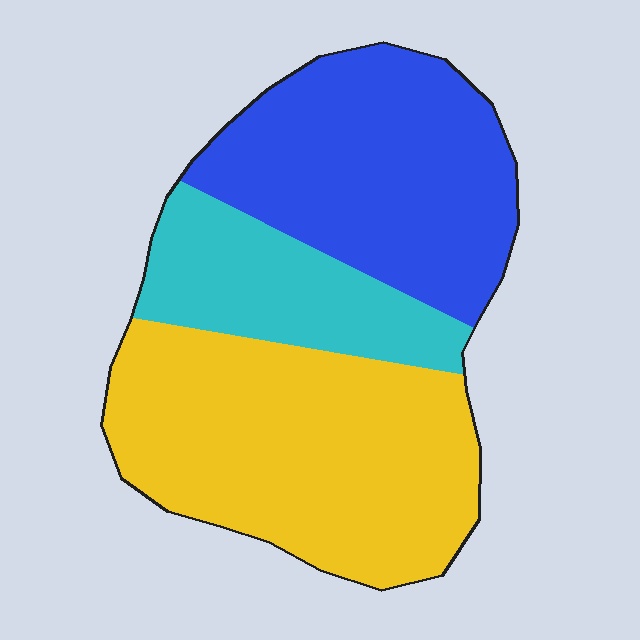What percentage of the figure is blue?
Blue covers roughly 35% of the figure.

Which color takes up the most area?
Yellow, at roughly 45%.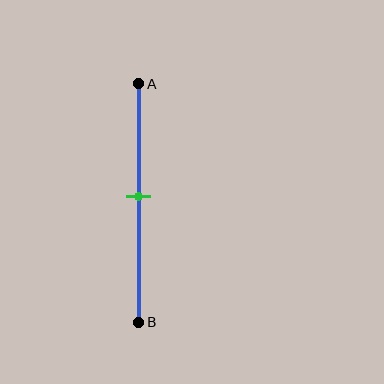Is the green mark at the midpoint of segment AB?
Yes, the mark is approximately at the midpoint.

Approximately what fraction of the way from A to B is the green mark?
The green mark is approximately 45% of the way from A to B.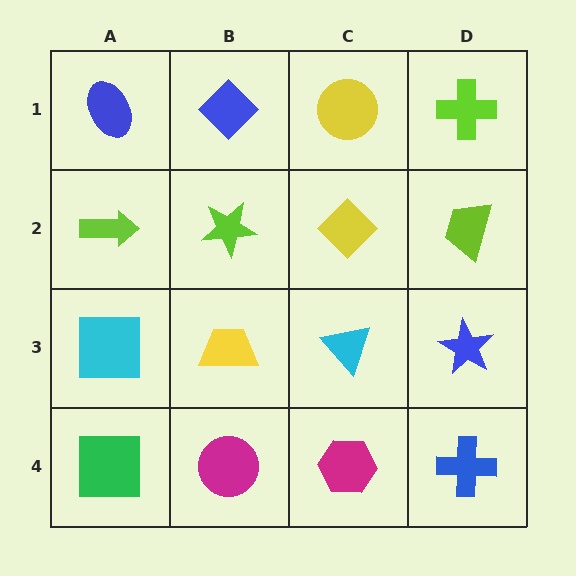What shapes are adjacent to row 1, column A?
A lime arrow (row 2, column A), a blue diamond (row 1, column B).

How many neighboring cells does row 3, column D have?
3.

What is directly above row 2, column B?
A blue diamond.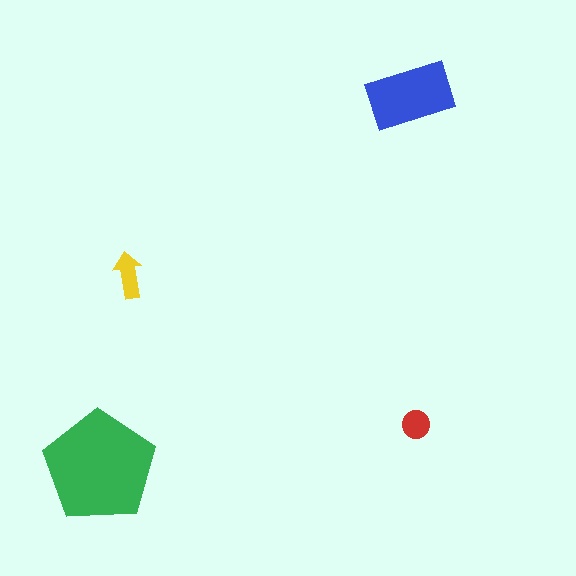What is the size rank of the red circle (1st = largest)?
4th.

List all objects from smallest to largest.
The red circle, the yellow arrow, the blue rectangle, the green pentagon.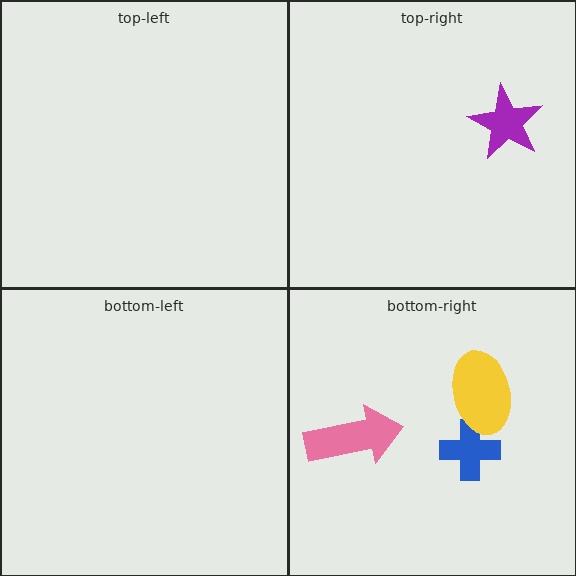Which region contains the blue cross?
The bottom-right region.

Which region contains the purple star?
The top-right region.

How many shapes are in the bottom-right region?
3.